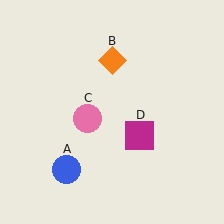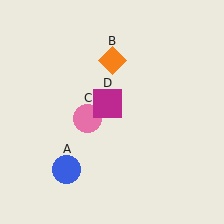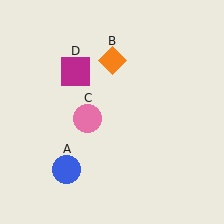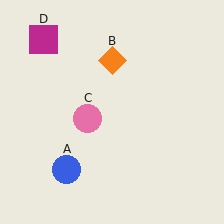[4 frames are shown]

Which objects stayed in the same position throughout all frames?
Blue circle (object A) and orange diamond (object B) and pink circle (object C) remained stationary.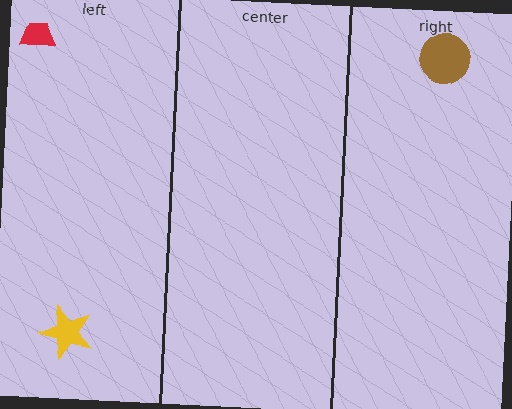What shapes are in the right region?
The brown circle.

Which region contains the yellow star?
The left region.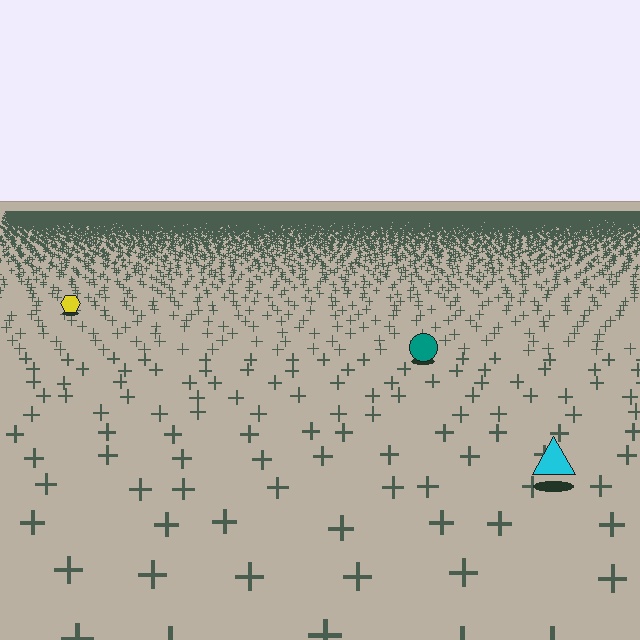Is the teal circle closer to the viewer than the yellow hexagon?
Yes. The teal circle is closer — you can tell from the texture gradient: the ground texture is coarser near it.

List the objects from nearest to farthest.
From nearest to farthest: the cyan triangle, the teal circle, the yellow hexagon.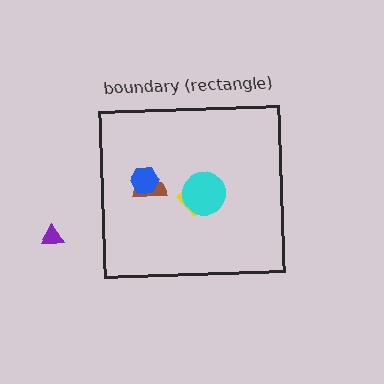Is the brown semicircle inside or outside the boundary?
Inside.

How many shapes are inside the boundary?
4 inside, 1 outside.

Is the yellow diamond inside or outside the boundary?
Inside.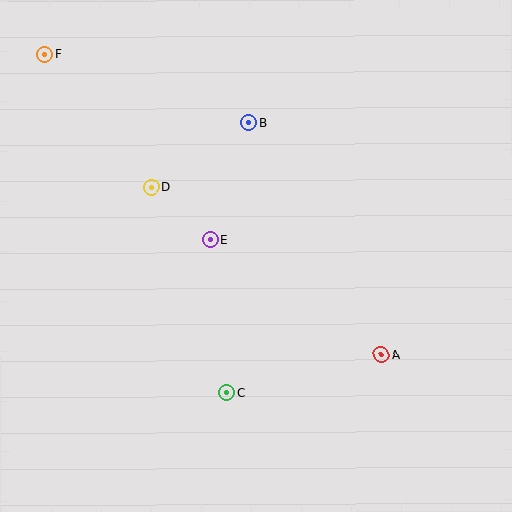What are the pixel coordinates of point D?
Point D is at (151, 187).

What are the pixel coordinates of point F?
Point F is at (45, 54).